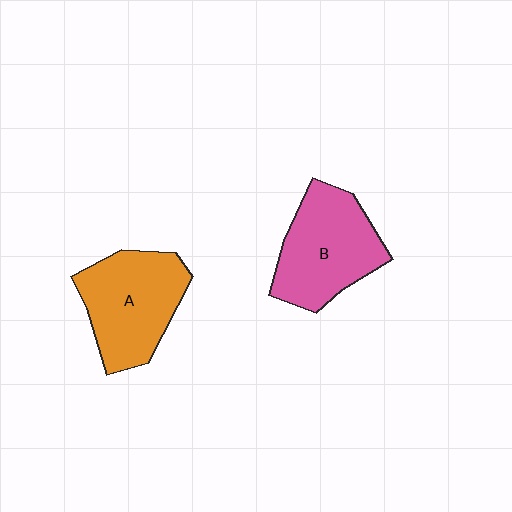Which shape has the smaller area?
Shape A (orange).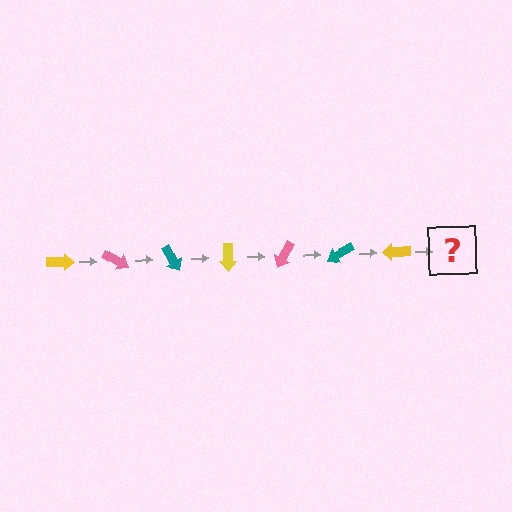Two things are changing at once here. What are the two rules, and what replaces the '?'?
The two rules are that it rotates 30 degrees each step and the color cycles through yellow, pink, and teal. The '?' should be a pink arrow, rotated 210 degrees from the start.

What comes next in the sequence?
The next element should be a pink arrow, rotated 210 degrees from the start.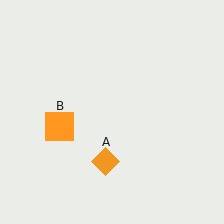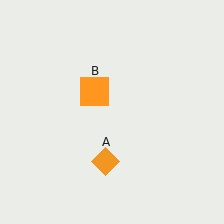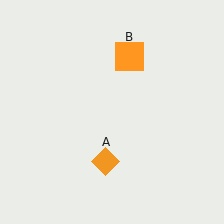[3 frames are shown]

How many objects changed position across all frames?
1 object changed position: orange square (object B).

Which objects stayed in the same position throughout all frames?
Orange diamond (object A) remained stationary.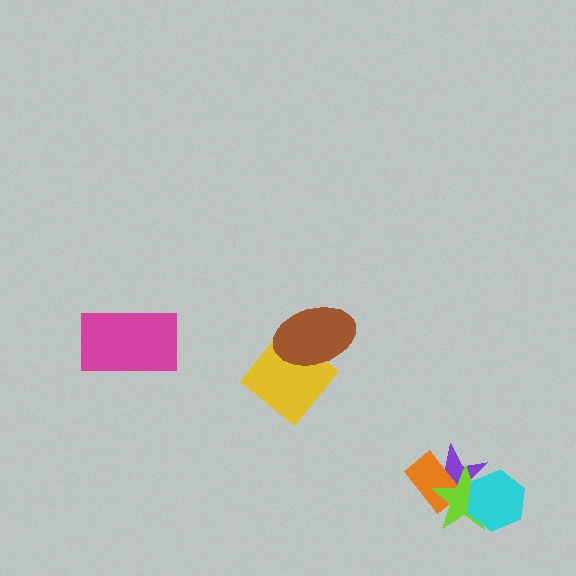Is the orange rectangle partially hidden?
Yes, it is partially covered by another shape.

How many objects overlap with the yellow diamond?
1 object overlaps with the yellow diamond.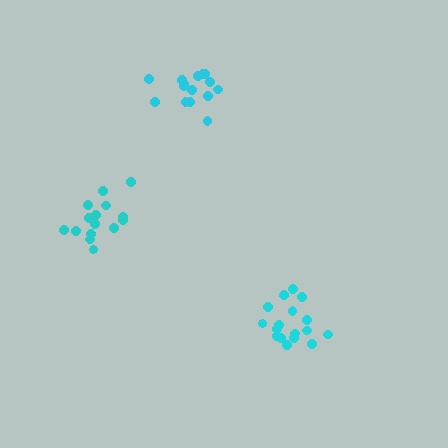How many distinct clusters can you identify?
There are 3 distinct clusters.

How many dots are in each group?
Group 1: 15 dots, Group 2: 15 dots, Group 3: 17 dots (47 total).